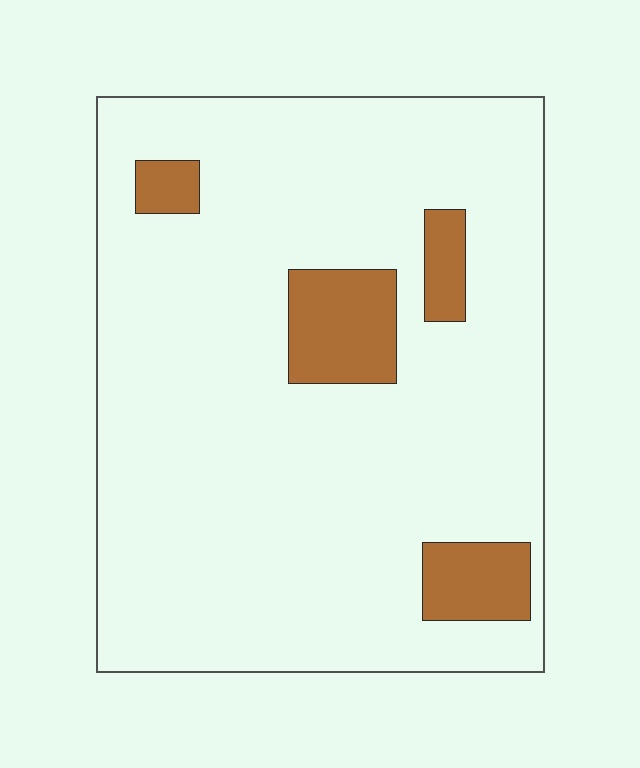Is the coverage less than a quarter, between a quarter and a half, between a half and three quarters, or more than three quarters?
Less than a quarter.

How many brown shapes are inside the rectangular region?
4.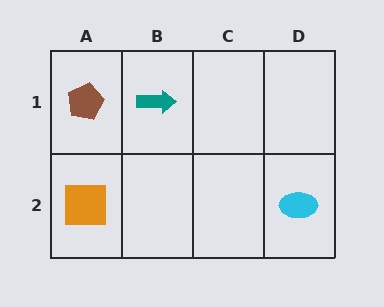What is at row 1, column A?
A brown pentagon.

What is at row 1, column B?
A teal arrow.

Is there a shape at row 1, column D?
No, that cell is empty.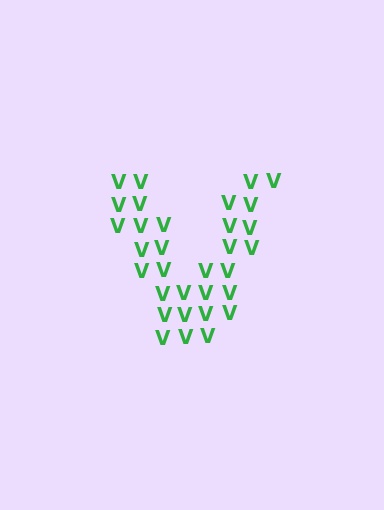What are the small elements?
The small elements are letter V's.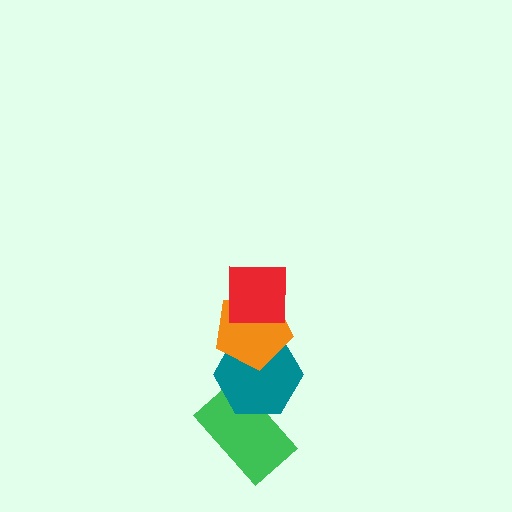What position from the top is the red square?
The red square is 1st from the top.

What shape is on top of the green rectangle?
The teal hexagon is on top of the green rectangle.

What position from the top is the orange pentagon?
The orange pentagon is 2nd from the top.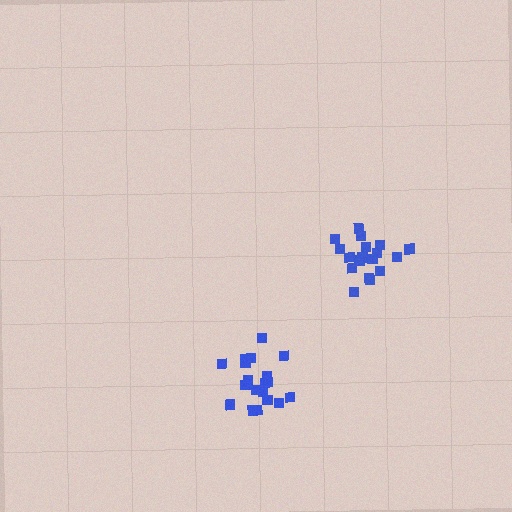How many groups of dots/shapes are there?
There are 2 groups.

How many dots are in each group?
Group 1: 18 dots, Group 2: 20 dots (38 total).